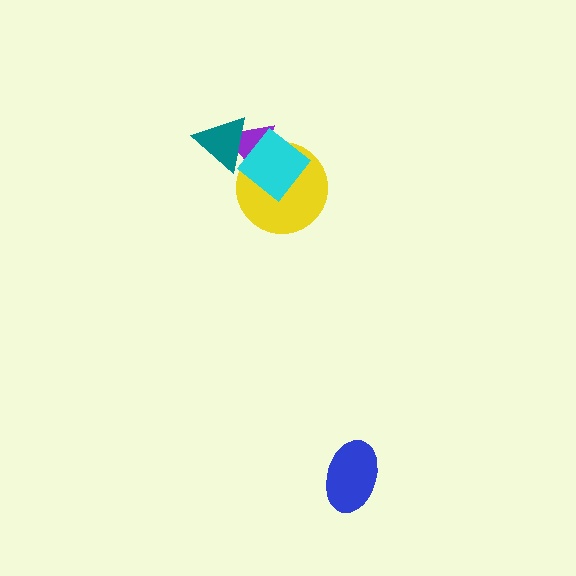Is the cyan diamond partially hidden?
No, no other shape covers it.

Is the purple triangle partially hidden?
Yes, it is partially covered by another shape.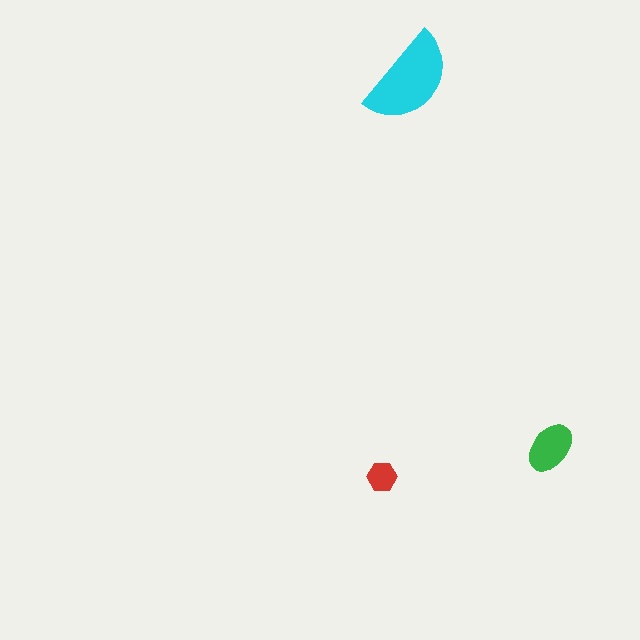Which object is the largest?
The cyan semicircle.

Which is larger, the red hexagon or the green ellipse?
The green ellipse.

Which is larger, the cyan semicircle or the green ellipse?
The cyan semicircle.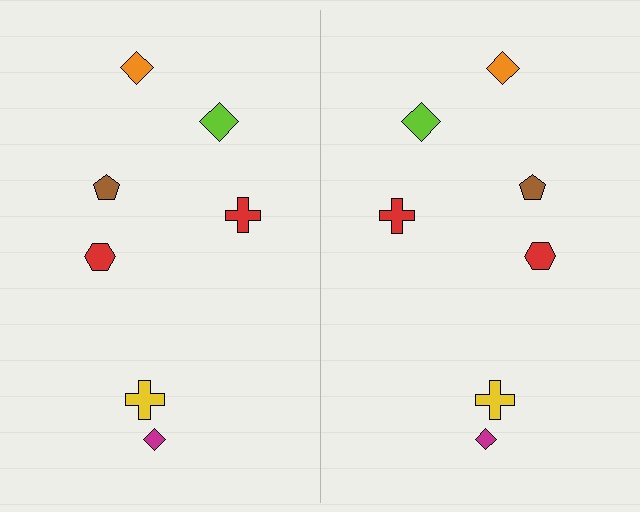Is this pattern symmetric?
Yes, this pattern has bilateral (reflection) symmetry.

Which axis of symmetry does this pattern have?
The pattern has a vertical axis of symmetry running through the center of the image.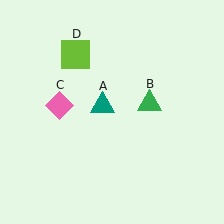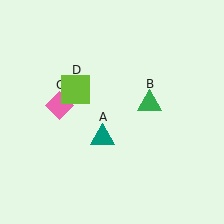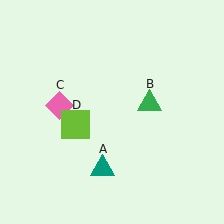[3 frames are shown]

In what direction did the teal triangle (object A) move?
The teal triangle (object A) moved down.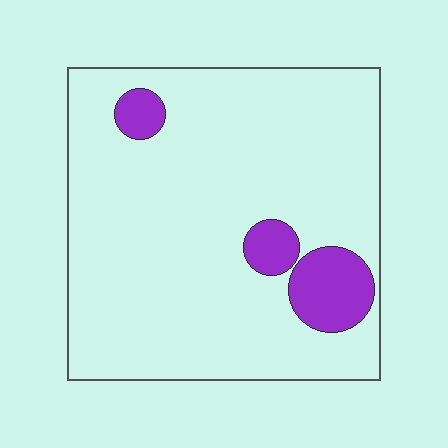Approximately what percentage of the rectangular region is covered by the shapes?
Approximately 10%.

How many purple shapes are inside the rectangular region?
3.